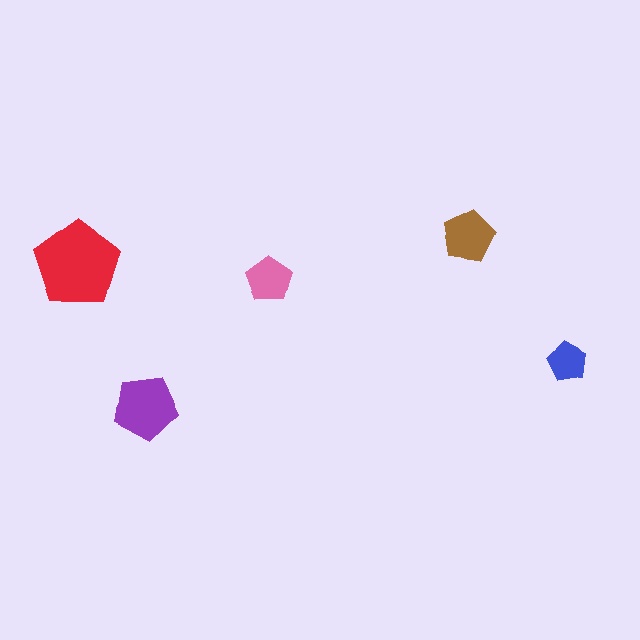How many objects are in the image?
There are 5 objects in the image.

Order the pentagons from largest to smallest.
the red one, the purple one, the brown one, the pink one, the blue one.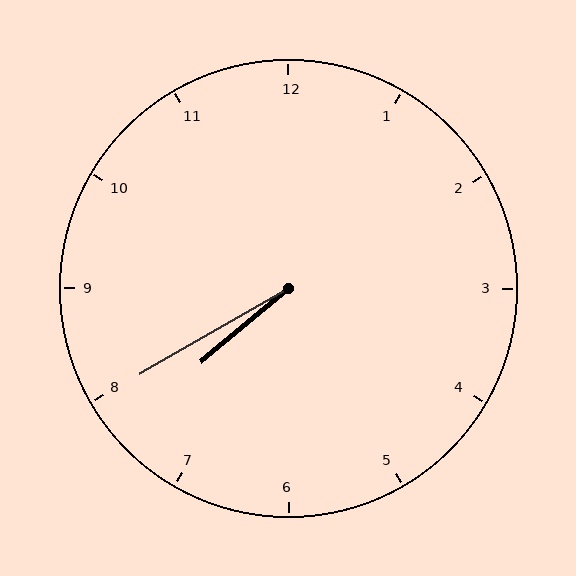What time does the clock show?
7:40.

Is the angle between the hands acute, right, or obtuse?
It is acute.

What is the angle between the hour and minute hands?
Approximately 10 degrees.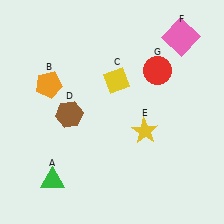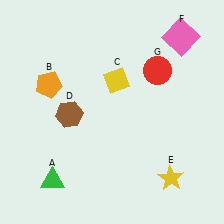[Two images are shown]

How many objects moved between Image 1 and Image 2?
1 object moved between the two images.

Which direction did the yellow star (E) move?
The yellow star (E) moved down.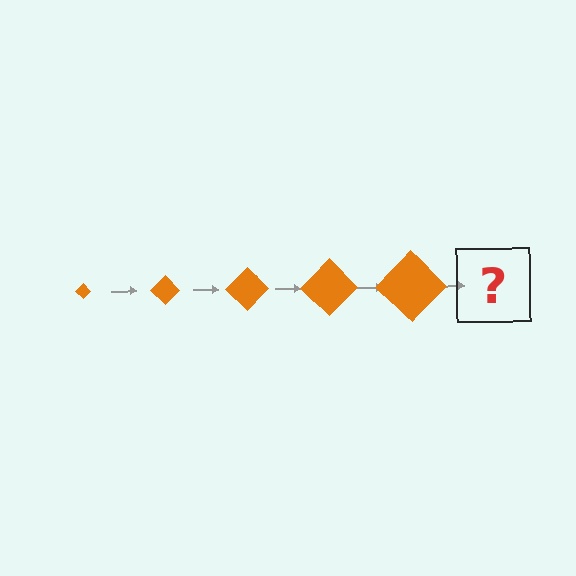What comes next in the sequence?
The next element should be an orange diamond, larger than the previous one.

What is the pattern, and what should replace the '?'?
The pattern is that the diamond gets progressively larger each step. The '?' should be an orange diamond, larger than the previous one.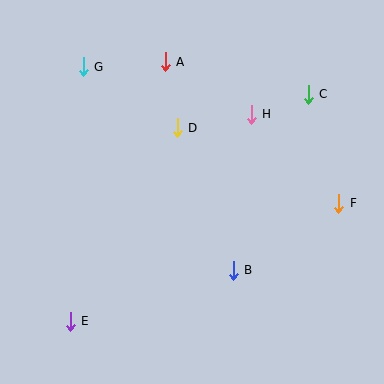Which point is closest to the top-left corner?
Point G is closest to the top-left corner.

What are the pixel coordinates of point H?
Point H is at (251, 114).